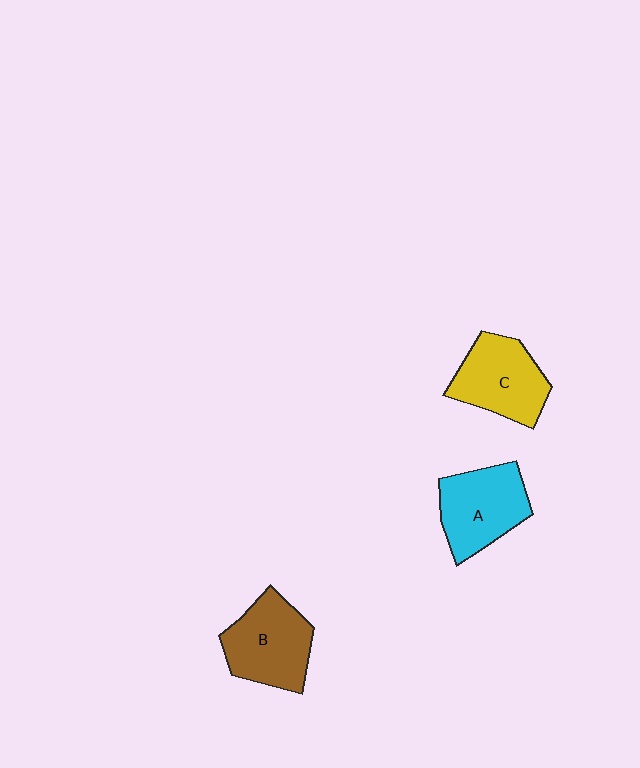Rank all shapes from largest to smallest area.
From largest to smallest: B (brown), A (cyan), C (yellow).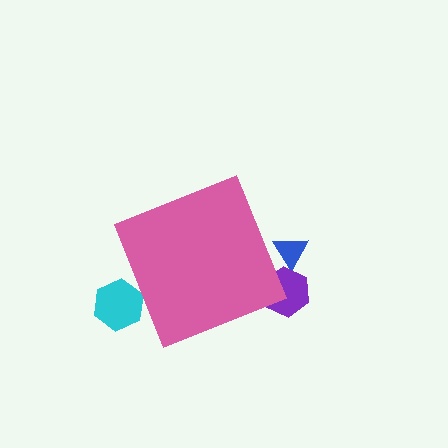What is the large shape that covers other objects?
A pink diamond.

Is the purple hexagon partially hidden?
Yes, the purple hexagon is partially hidden behind the pink diamond.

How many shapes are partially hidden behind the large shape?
3 shapes are partially hidden.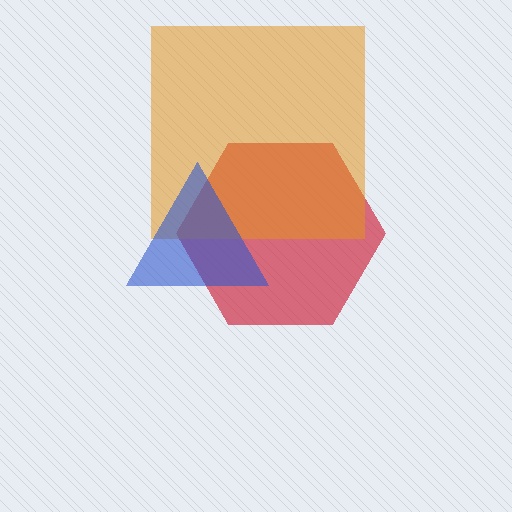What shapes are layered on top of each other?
The layered shapes are: a red hexagon, an orange square, a blue triangle.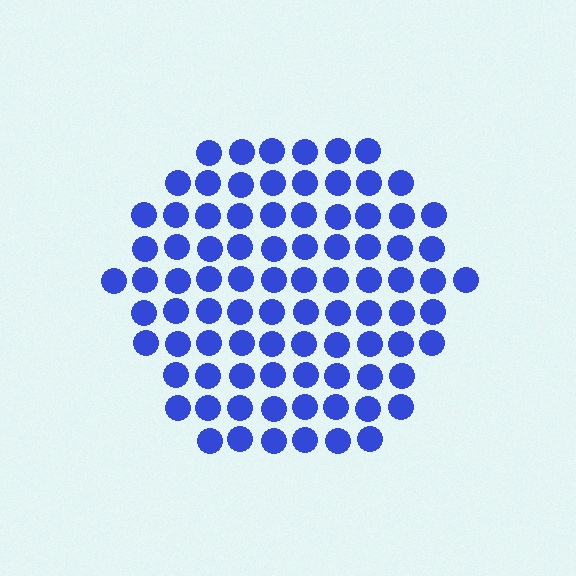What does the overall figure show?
The overall figure shows a hexagon.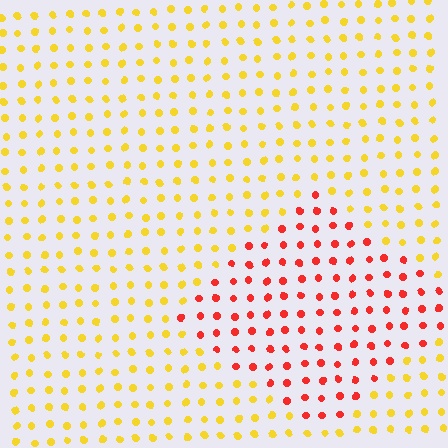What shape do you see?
I see a diamond.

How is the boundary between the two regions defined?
The boundary is defined purely by a slight shift in hue (about 50 degrees). Spacing, size, and orientation are identical on both sides.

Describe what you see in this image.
The image is filled with small yellow elements in a uniform arrangement. A diamond-shaped region is visible where the elements are tinted to a slightly different hue, forming a subtle color boundary.